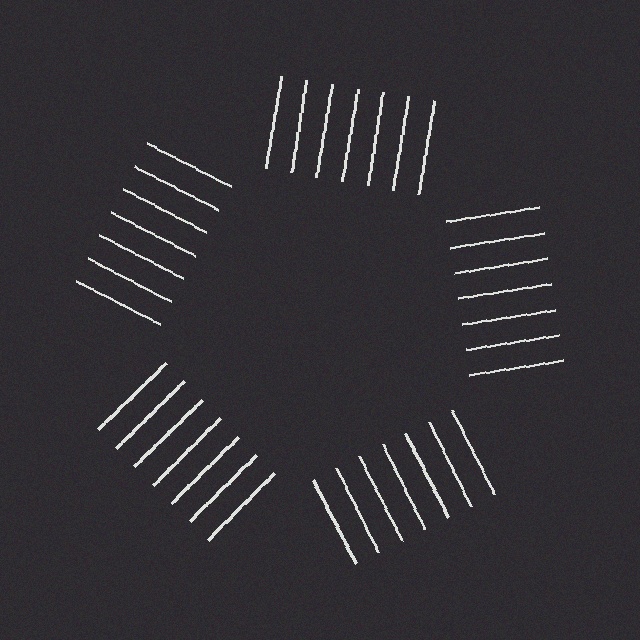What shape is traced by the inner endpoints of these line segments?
An illusory pentagon — the line segments terminate on its edges but no continuous stroke is drawn.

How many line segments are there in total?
35 — 7 along each of the 5 edges.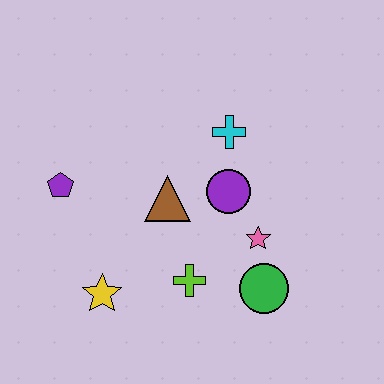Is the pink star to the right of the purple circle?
Yes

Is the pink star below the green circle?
No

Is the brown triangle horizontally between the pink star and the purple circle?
No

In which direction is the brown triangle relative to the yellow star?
The brown triangle is above the yellow star.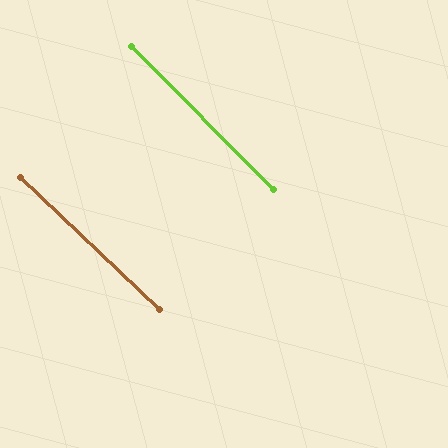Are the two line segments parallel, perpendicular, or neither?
Parallel — their directions differ by only 1.6°.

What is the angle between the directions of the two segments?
Approximately 2 degrees.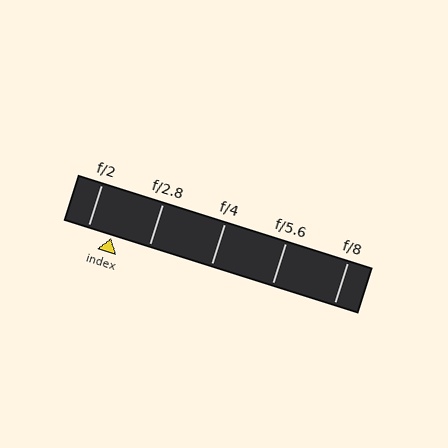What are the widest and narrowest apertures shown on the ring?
The widest aperture shown is f/2 and the narrowest is f/8.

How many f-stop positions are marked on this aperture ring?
There are 5 f-stop positions marked.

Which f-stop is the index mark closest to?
The index mark is closest to f/2.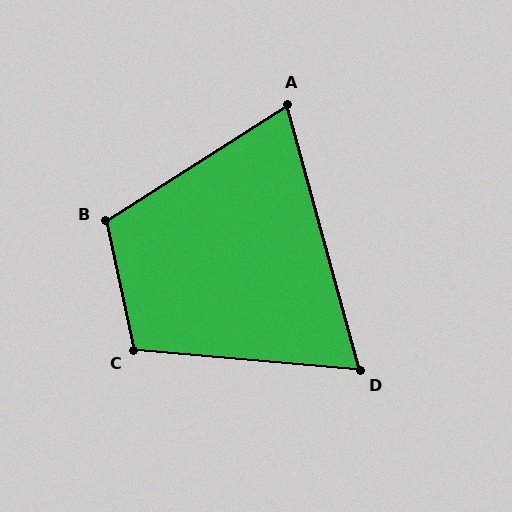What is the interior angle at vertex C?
Approximately 107 degrees (obtuse).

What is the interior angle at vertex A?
Approximately 73 degrees (acute).